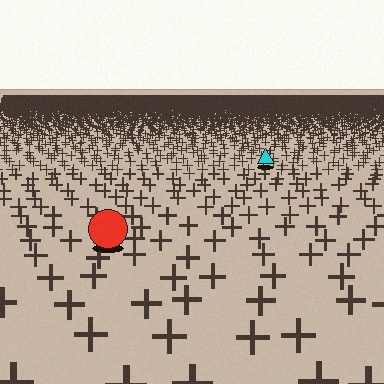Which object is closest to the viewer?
The red circle is closest. The texture marks near it are larger and more spread out.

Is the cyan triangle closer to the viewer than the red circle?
No. The red circle is closer — you can tell from the texture gradient: the ground texture is coarser near it.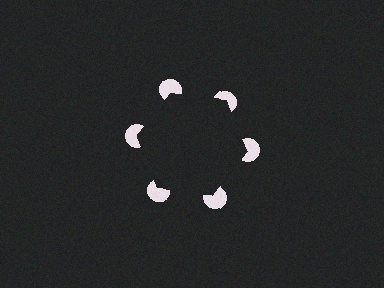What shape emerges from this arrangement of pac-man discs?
An illusory hexagon — its edges are inferred from the aligned wedge cuts in the pac-man discs, not physically drawn.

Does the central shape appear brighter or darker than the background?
It typically appears slightly darker than the background, even though no actual brightness change is drawn.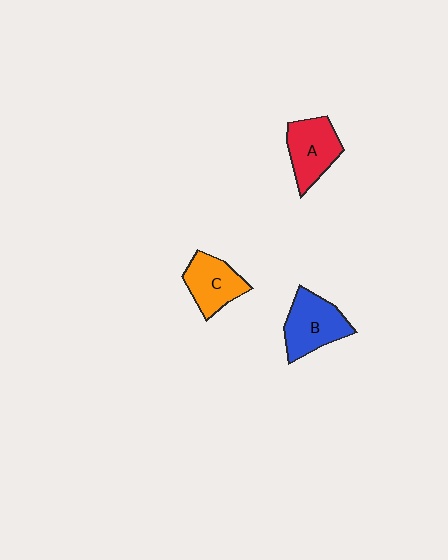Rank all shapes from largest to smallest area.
From largest to smallest: B (blue), A (red), C (orange).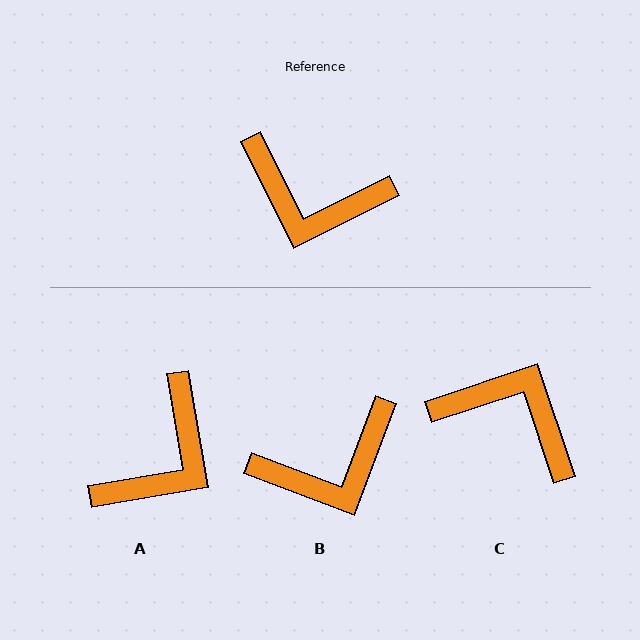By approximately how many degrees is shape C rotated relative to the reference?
Approximately 172 degrees counter-clockwise.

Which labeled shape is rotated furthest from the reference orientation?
C, about 172 degrees away.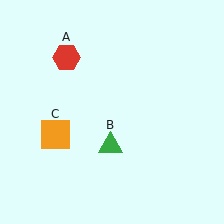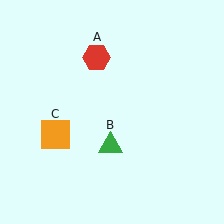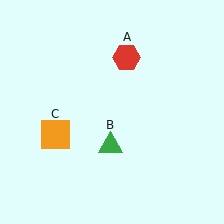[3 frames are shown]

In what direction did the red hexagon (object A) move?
The red hexagon (object A) moved right.